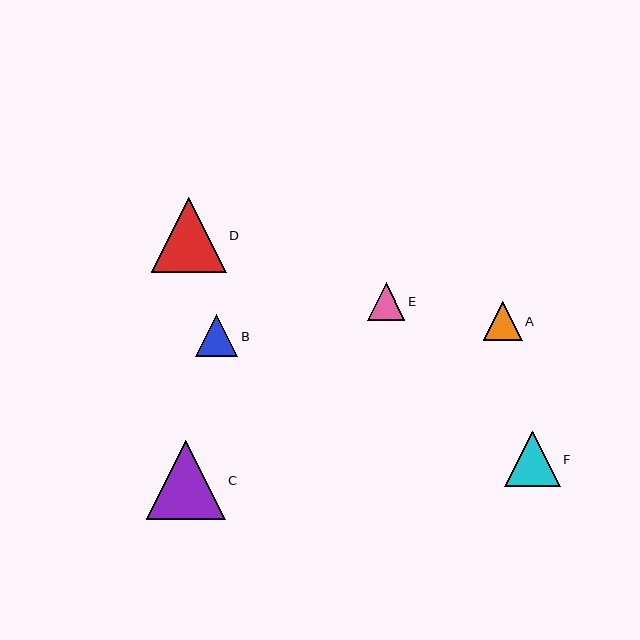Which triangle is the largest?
Triangle C is the largest with a size of approximately 79 pixels.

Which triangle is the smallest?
Triangle E is the smallest with a size of approximately 37 pixels.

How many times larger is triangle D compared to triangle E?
Triangle D is approximately 2.0 times the size of triangle E.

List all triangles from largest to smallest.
From largest to smallest: C, D, F, B, A, E.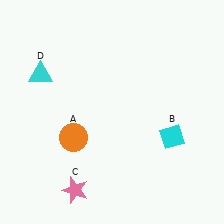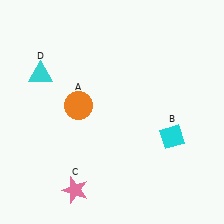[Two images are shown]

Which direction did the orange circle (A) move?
The orange circle (A) moved up.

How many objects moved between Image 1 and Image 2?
1 object moved between the two images.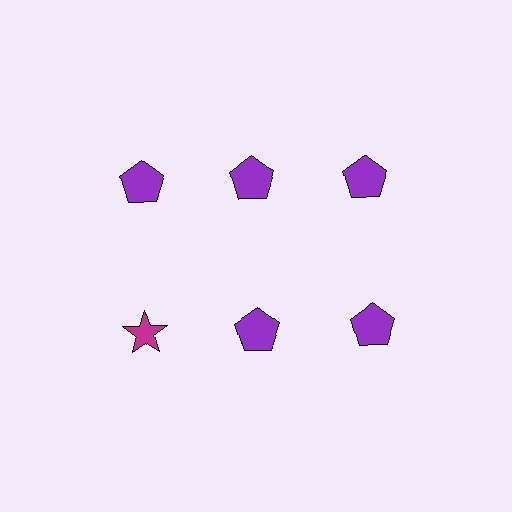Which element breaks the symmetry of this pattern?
The magenta star in the second row, leftmost column breaks the symmetry. All other shapes are purple pentagons.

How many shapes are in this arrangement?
There are 6 shapes arranged in a grid pattern.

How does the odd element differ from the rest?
It differs in both color (magenta instead of purple) and shape (star instead of pentagon).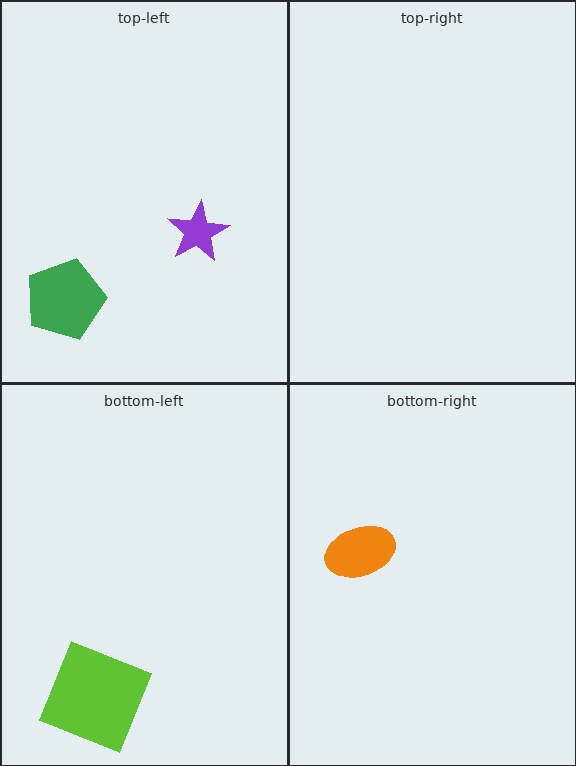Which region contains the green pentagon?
The top-left region.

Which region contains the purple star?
The top-left region.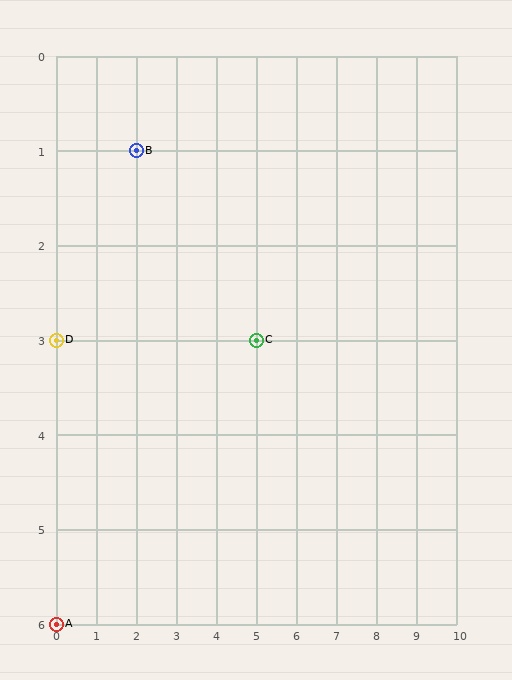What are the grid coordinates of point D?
Point D is at grid coordinates (0, 3).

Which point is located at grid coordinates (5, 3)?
Point C is at (5, 3).